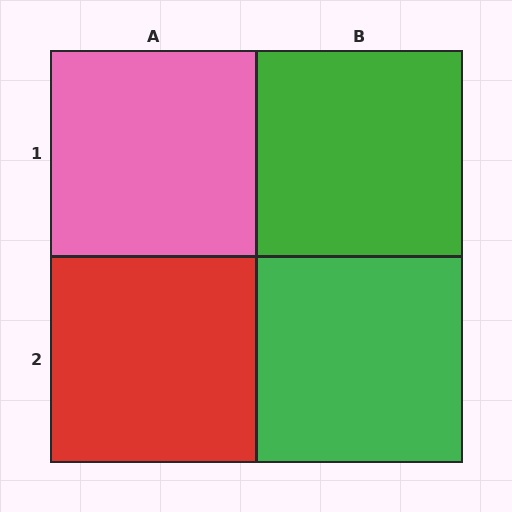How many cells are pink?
1 cell is pink.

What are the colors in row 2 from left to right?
Red, green.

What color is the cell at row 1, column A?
Pink.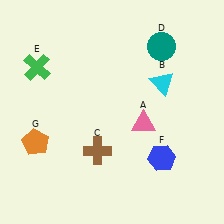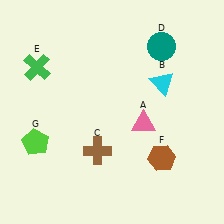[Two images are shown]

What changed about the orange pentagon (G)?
In Image 1, G is orange. In Image 2, it changed to lime.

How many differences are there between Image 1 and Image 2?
There are 2 differences between the two images.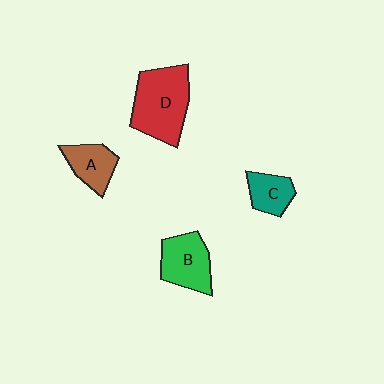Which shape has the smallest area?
Shape C (teal).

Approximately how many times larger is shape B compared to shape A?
Approximately 1.3 times.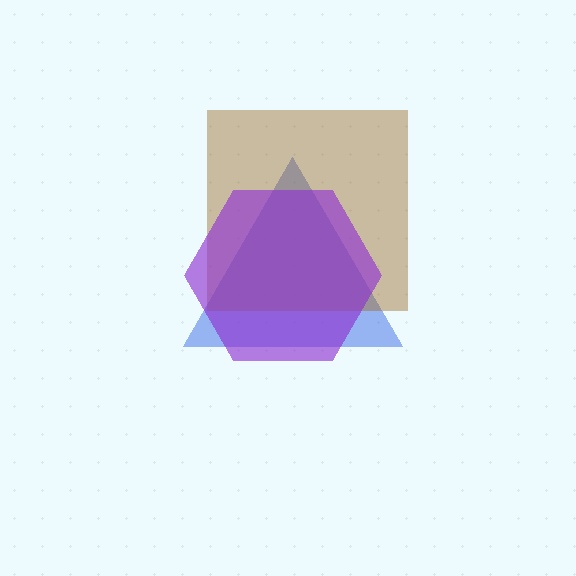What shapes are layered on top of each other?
The layered shapes are: a blue triangle, a brown square, a purple hexagon.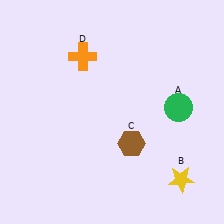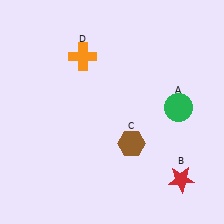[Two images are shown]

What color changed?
The star (B) changed from yellow in Image 1 to red in Image 2.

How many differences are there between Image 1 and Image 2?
There is 1 difference between the two images.